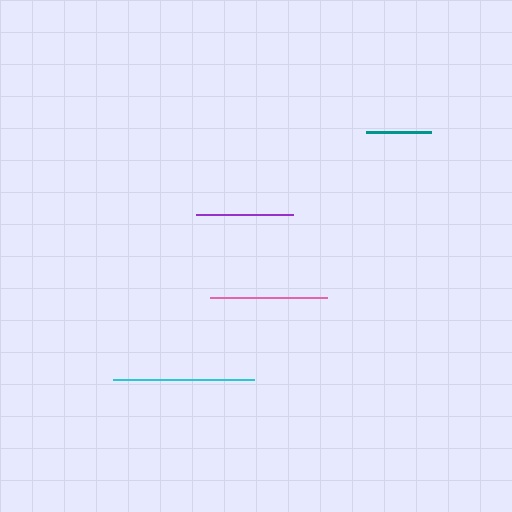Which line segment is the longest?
The cyan line is the longest at approximately 142 pixels.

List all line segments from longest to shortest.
From longest to shortest: cyan, pink, purple, teal.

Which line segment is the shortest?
The teal line is the shortest at approximately 66 pixels.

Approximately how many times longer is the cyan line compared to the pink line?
The cyan line is approximately 1.2 times the length of the pink line.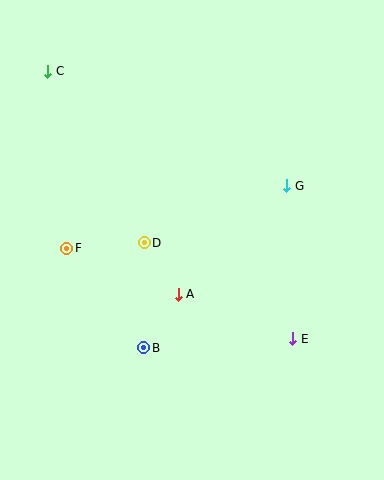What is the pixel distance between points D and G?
The distance between D and G is 154 pixels.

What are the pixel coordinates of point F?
Point F is at (67, 248).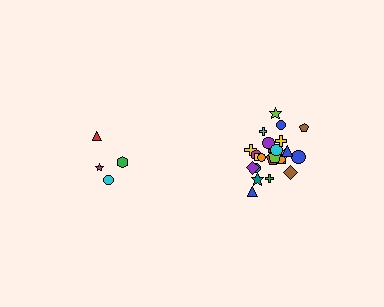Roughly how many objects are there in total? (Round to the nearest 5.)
Roughly 30 objects in total.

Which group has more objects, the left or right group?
The right group.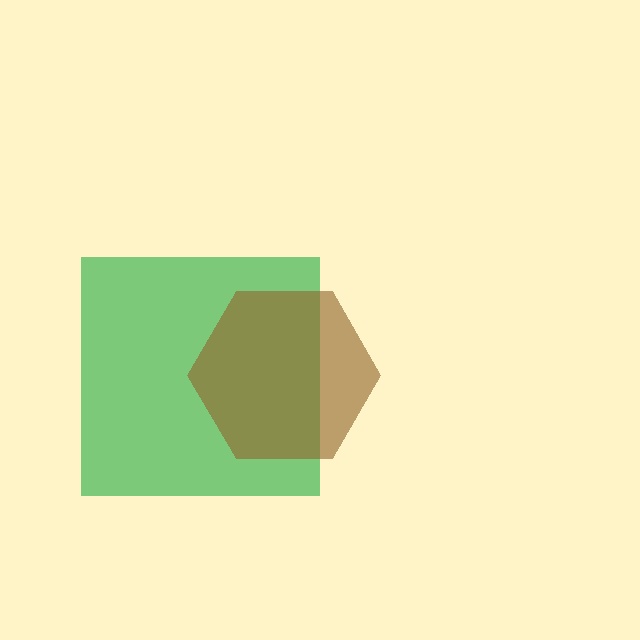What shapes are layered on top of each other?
The layered shapes are: a green square, a brown hexagon.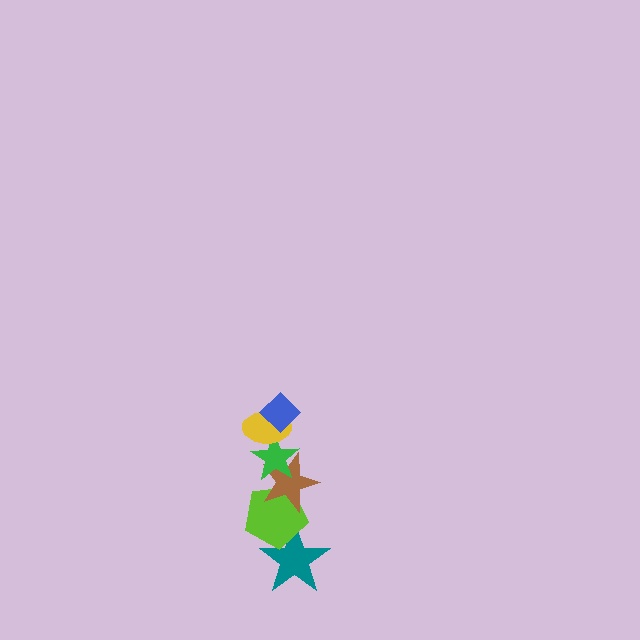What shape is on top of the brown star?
The green star is on top of the brown star.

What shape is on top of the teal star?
The lime pentagon is on top of the teal star.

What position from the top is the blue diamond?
The blue diamond is 1st from the top.